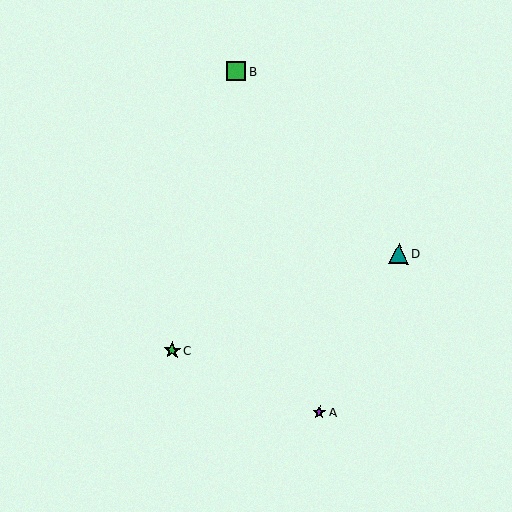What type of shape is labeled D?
Shape D is a teal triangle.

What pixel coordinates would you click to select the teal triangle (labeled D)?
Click at (399, 254) to select the teal triangle D.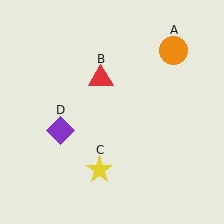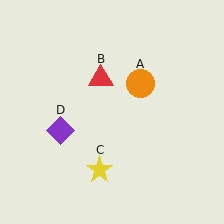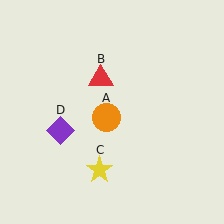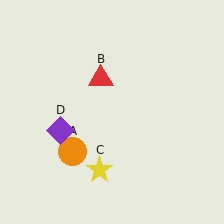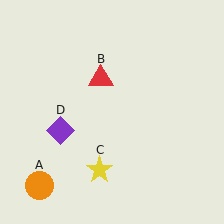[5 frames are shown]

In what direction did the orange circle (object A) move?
The orange circle (object A) moved down and to the left.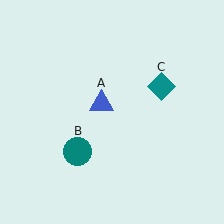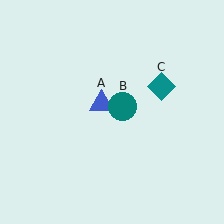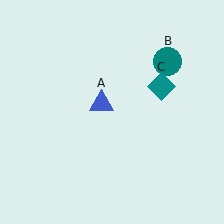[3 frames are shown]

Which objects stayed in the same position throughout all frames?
Blue triangle (object A) and teal diamond (object C) remained stationary.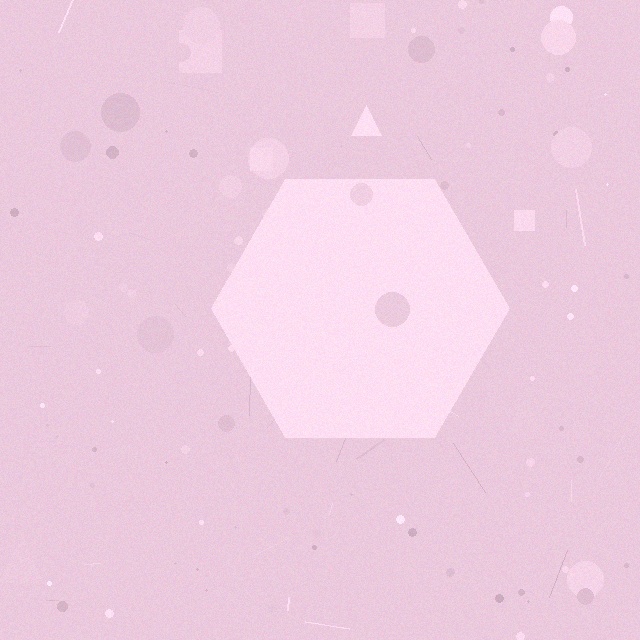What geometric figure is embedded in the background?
A hexagon is embedded in the background.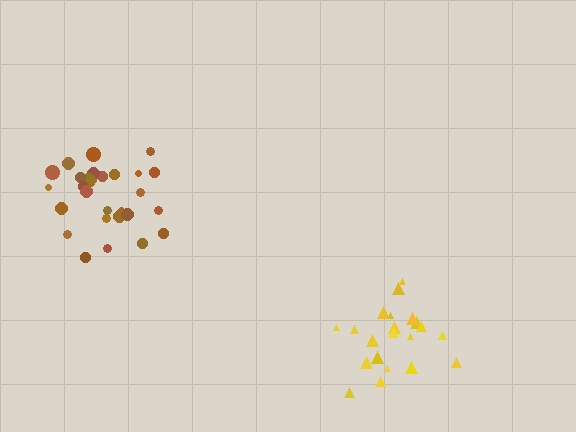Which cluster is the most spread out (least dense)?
Yellow.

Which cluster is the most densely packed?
Brown.